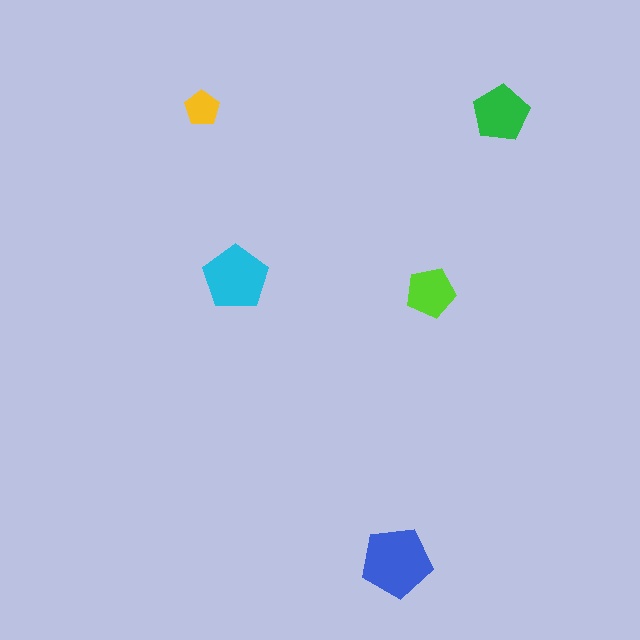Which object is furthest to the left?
The yellow pentagon is leftmost.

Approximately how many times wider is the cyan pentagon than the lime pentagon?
About 1.5 times wider.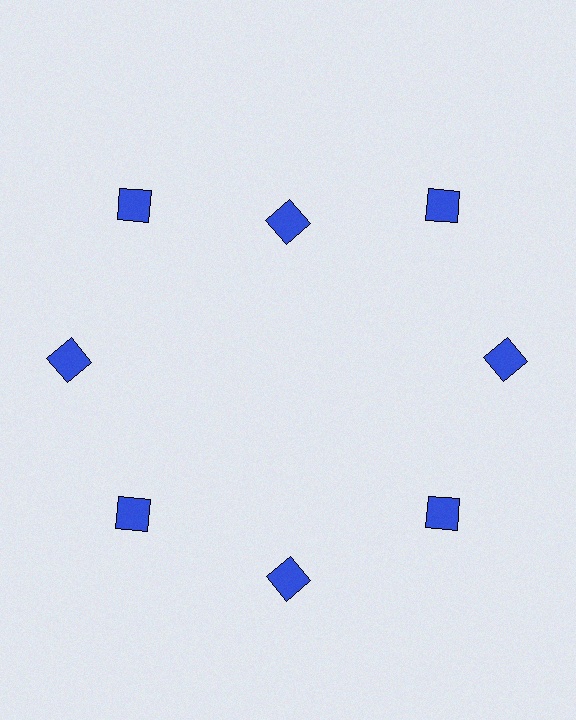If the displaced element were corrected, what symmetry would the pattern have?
It would have 8-fold rotational symmetry — the pattern would map onto itself every 45 degrees.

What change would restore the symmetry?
The symmetry would be restored by moving it outward, back onto the ring so that all 8 squares sit at equal angles and equal distance from the center.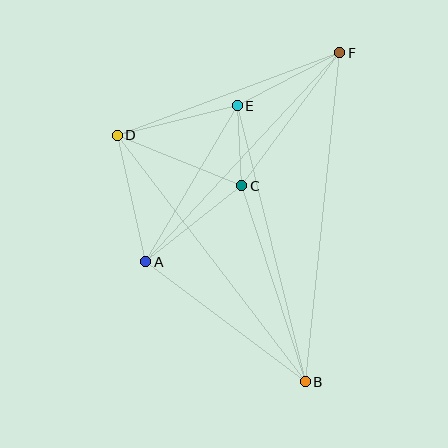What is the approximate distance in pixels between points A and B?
The distance between A and B is approximately 200 pixels.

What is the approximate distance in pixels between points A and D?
The distance between A and D is approximately 130 pixels.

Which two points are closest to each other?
Points C and E are closest to each other.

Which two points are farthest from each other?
Points B and F are farthest from each other.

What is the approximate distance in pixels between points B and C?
The distance between B and C is approximately 206 pixels.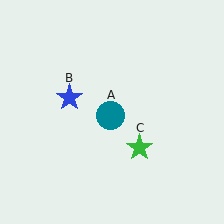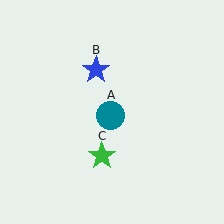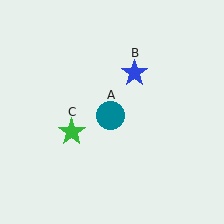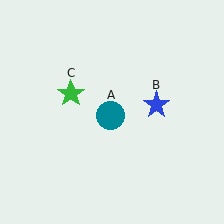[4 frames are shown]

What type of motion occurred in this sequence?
The blue star (object B), green star (object C) rotated clockwise around the center of the scene.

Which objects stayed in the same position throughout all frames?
Teal circle (object A) remained stationary.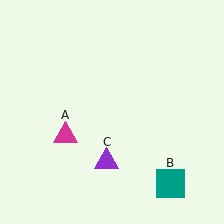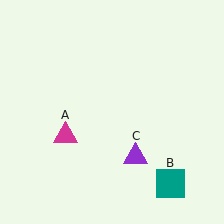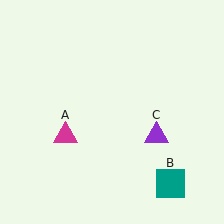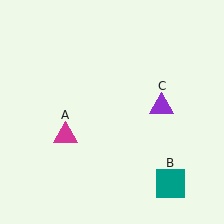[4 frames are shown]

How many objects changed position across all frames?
1 object changed position: purple triangle (object C).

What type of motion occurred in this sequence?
The purple triangle (object C) rotated counterclockwise around the center of the scene.